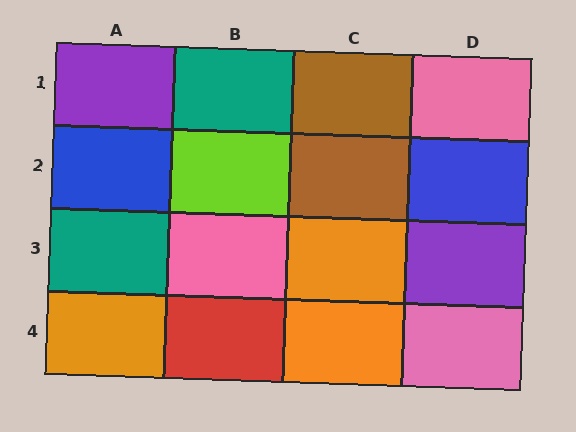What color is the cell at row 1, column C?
Brown.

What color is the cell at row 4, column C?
Orange.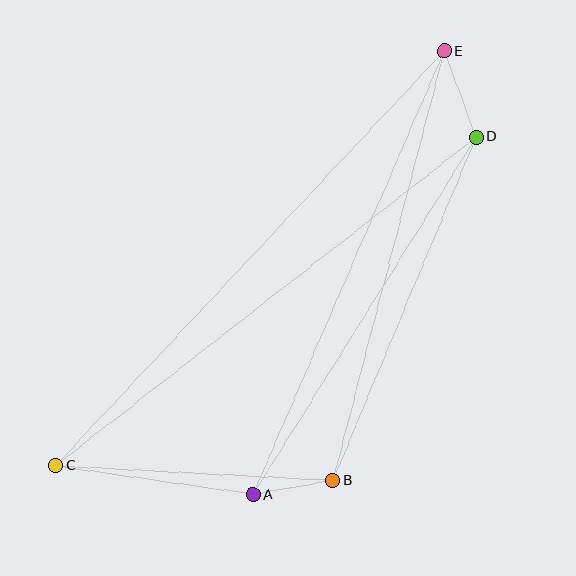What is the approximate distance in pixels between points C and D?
The distance between C and D is approximately 533 pixels.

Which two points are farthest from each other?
Points C and E are farthest from each other.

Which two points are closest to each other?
Points A and B are closest to each other.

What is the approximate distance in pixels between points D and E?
The distance between D and E is approximately 92 pixels.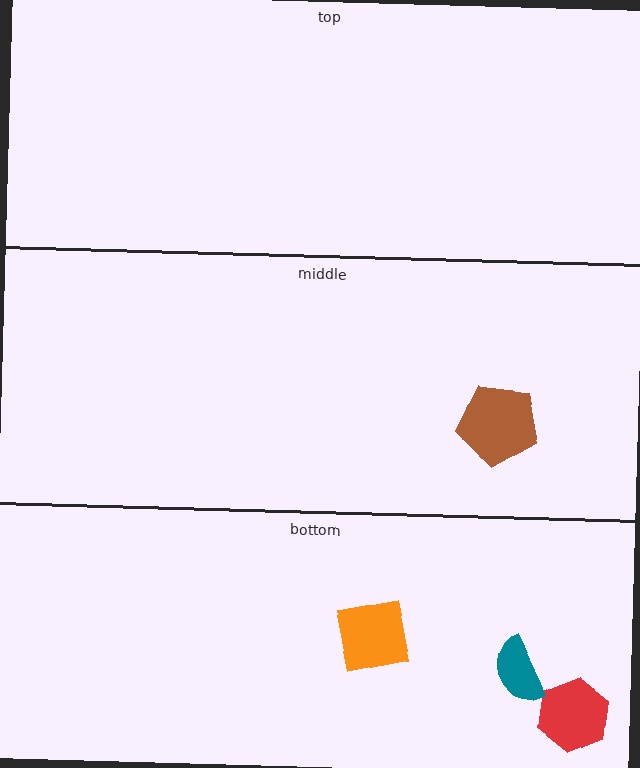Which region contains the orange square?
The bottom region.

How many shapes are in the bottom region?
3.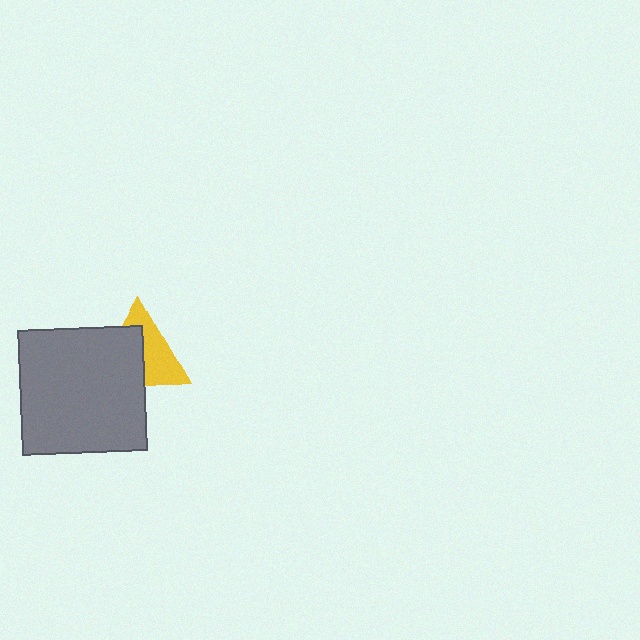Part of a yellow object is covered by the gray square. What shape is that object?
It is a triangle.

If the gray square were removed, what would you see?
You would see the complete yellow triangle.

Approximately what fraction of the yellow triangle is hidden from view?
Roughly 52% of the yellow triangle is hidden behind the gray square.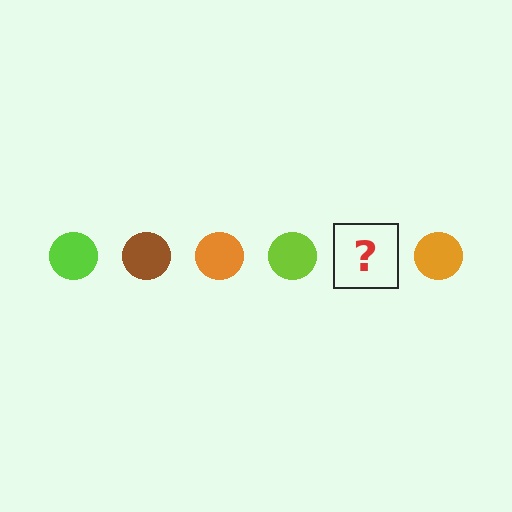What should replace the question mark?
The question mark should be replaced with a brown circle.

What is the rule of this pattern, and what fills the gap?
The rule is that the pattern cycles through lime, brown, orange circles. The gap should be filled with a brown circle.